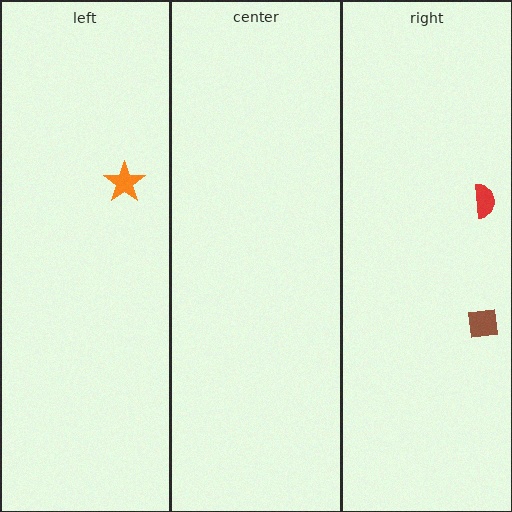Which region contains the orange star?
The left region.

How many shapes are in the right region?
2.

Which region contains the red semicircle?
The right region.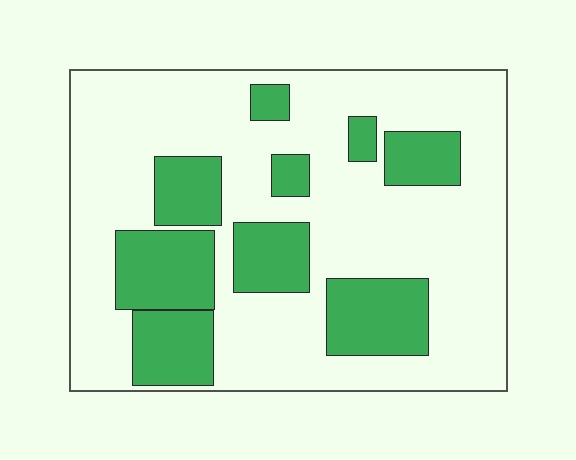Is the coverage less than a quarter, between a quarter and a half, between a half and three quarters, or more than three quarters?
Between a quarter and a half.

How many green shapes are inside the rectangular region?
9.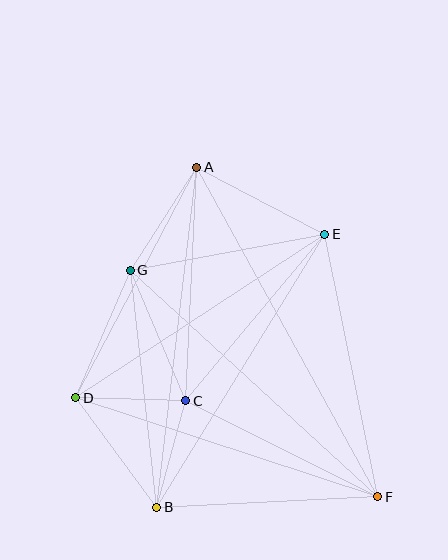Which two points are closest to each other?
Points C and D are closest to each other.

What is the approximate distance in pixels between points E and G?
The distance between E and G is approximately 198 pixels.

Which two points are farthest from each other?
Points A and F are farthest from each other.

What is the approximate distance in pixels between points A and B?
The distance between A and B is approximately 343 pixels.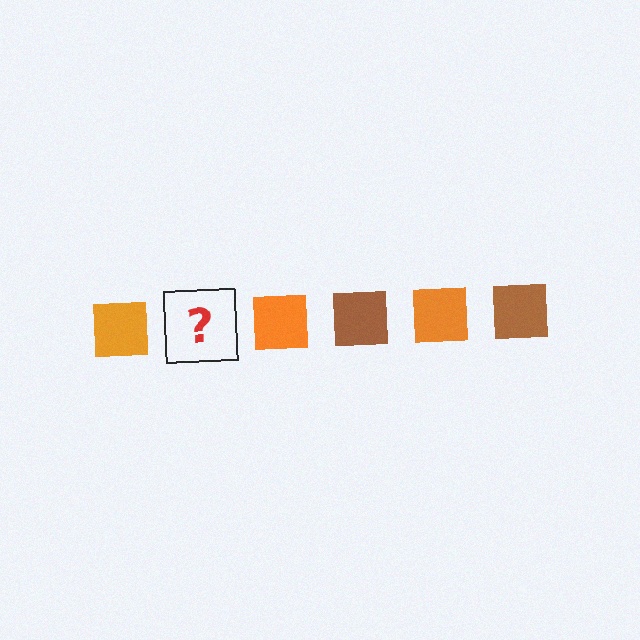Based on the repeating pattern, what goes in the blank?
The blank should be a brown square.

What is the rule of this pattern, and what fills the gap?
The rule is that the pattern cycles through orange, brown squares. The gap should be filled with a brown square.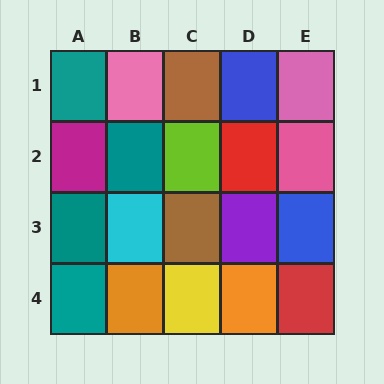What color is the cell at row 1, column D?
Blue.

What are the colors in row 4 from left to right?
Teal, orange, yellow, orange, red.